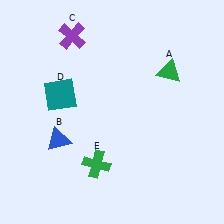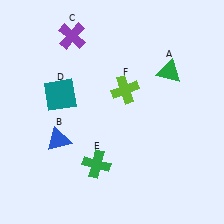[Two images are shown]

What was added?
A lime cross (F) was added in Image 2.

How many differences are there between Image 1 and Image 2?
There is 1 difference between the two images.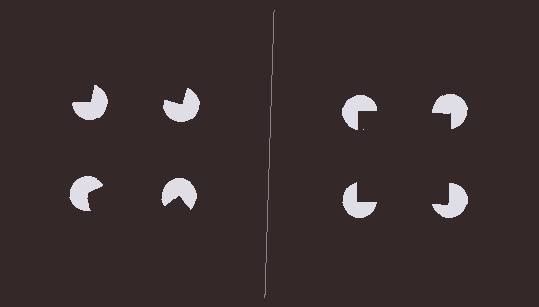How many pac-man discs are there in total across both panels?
8 — 4 on each side.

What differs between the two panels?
The pac-man discs are positioned identically on both sides; only the wedge orientations differ. On the right they align to a square; on the left they are misaligned.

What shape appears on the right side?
An illusory square.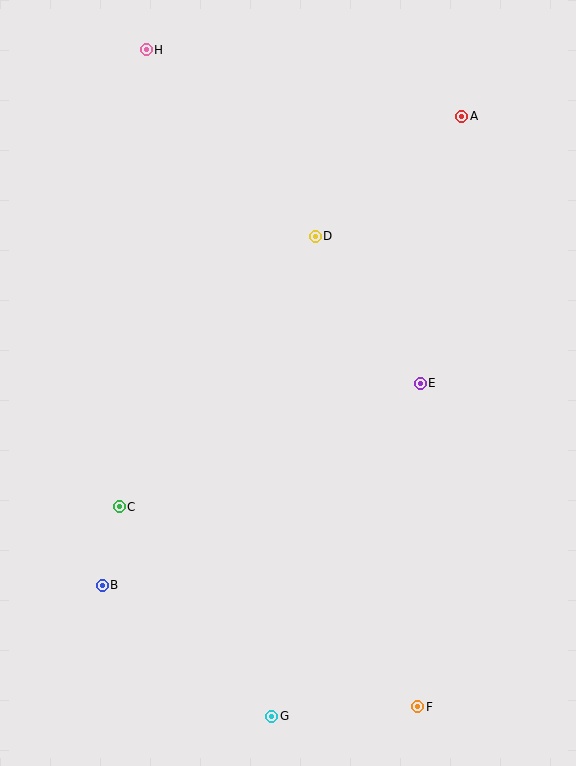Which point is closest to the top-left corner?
Point H is closest to the top-left corner.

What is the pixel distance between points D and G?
The distance between D and G is 482 pixels.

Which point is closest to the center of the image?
Point E at (420, 383) is closest to the center.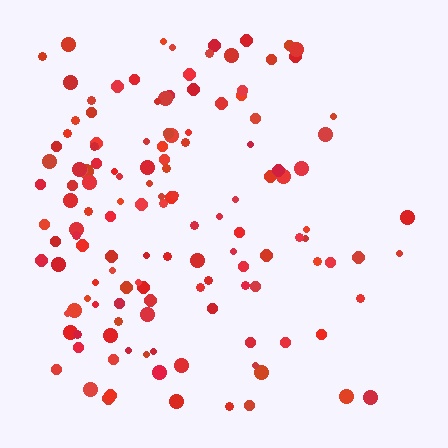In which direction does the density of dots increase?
From right to left, with the left side densest.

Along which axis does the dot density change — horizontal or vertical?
Horizontal.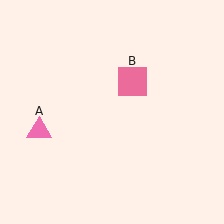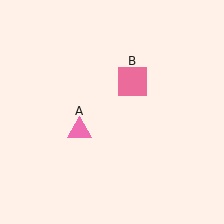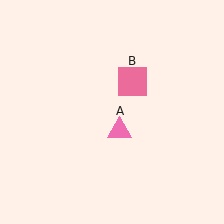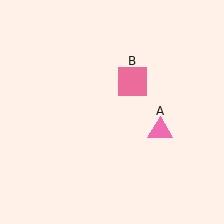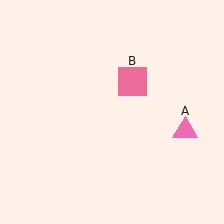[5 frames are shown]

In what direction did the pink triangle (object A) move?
The pink triangle (object A) moved right.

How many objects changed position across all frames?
1 object changed position: pink triangle (object A).